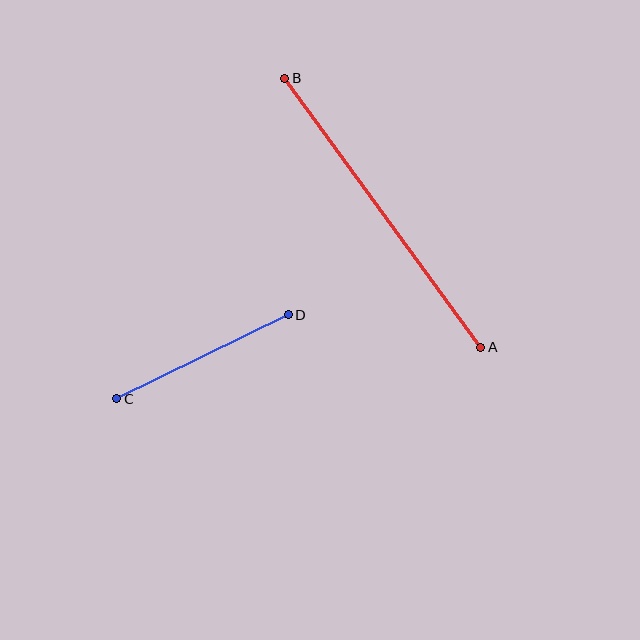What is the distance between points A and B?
The distance is approximately 333 pixels.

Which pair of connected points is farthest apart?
Points A and B are farthest apart.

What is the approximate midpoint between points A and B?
The midpoint is at approximately (383, 213) pixels.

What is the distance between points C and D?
The distance is approximately 191 pixels.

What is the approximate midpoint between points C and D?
The midpoint is at approximately (202, 357) pixels.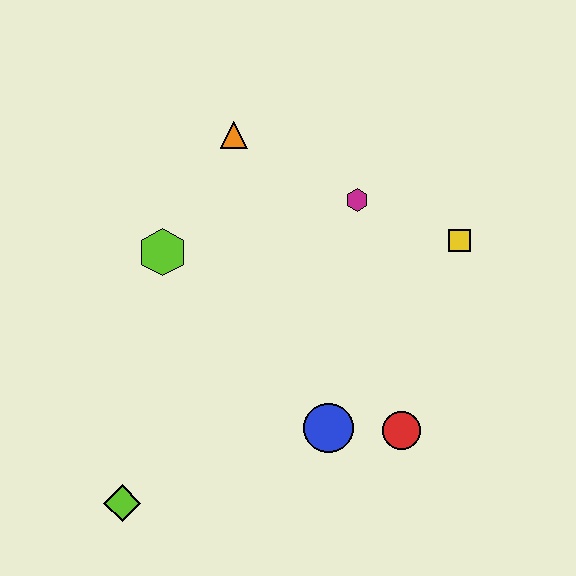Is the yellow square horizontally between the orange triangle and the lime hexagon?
No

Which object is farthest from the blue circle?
The orange triangle is farthest from the blue circle.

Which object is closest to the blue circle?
The red circle is closest to the blue circle.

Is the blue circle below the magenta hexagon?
Yes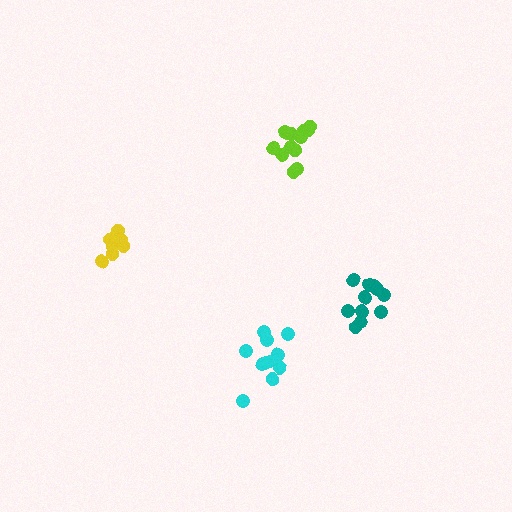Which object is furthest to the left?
The yellow cluster is leftmost.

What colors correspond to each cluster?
The clusters are colored: cyan, teal, lime, yellow.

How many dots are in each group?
Group 1: 11 dots, Group 2: 11 dots, Group 3: 13 dots, Group 4: 7 dots (42 total).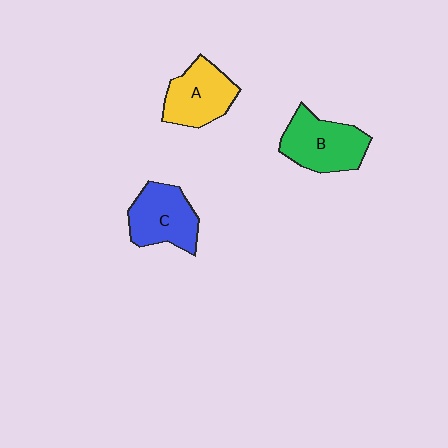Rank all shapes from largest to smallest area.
From largest to smallest: B (green), C (blue), A (yellow).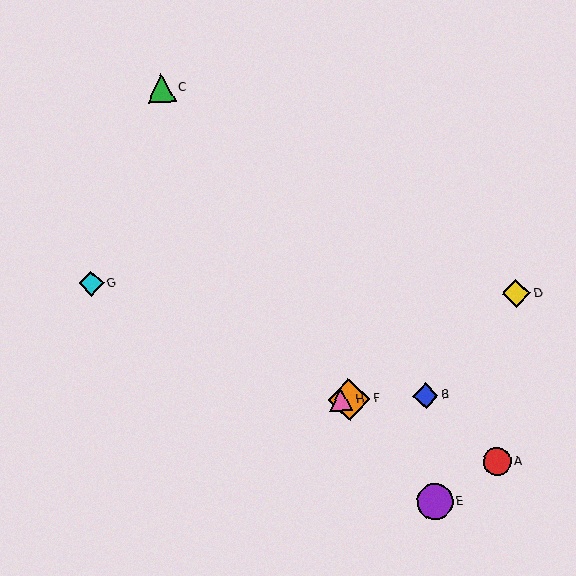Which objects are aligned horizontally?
Objects B, F, H are aligned horizontally.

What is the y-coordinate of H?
Object H is at y≈400.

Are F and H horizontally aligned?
Yes, both are at y≈400.